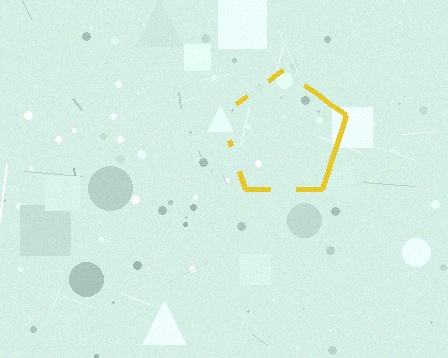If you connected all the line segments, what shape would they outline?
They would outline a pentagon.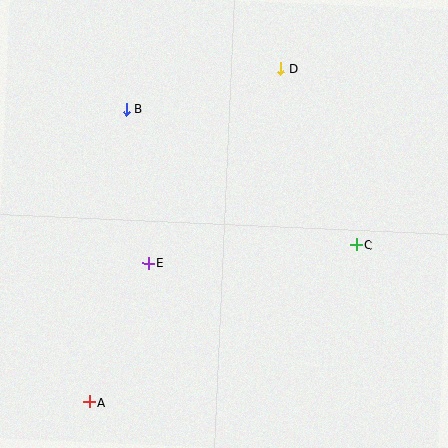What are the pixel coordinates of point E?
Point E is at (148, 263).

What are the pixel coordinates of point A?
Point A is at (89, 402).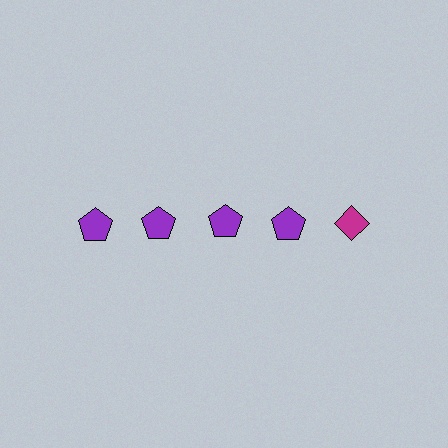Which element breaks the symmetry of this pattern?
The magenta diamond in the top row, rightmost column breaks the symmetry. All other shapes are purple pentagons.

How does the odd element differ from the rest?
It differs in both color (magenta instead of purple) and shape (diamond instead of pentagon).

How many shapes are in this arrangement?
There are 5 shapes arranged in a grid pattern.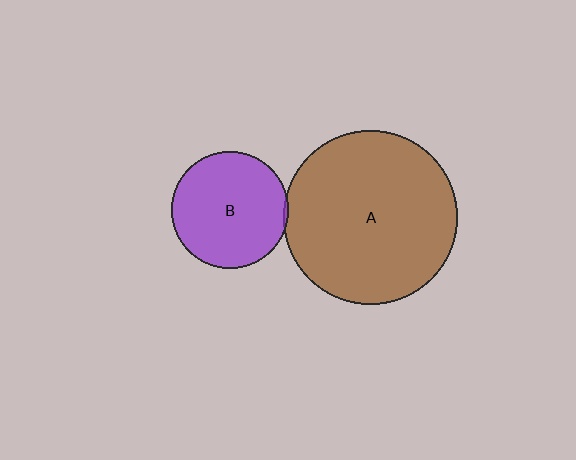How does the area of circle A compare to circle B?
Approximately 2.2 times.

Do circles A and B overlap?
Yes.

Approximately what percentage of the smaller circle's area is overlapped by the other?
Approximately 5%.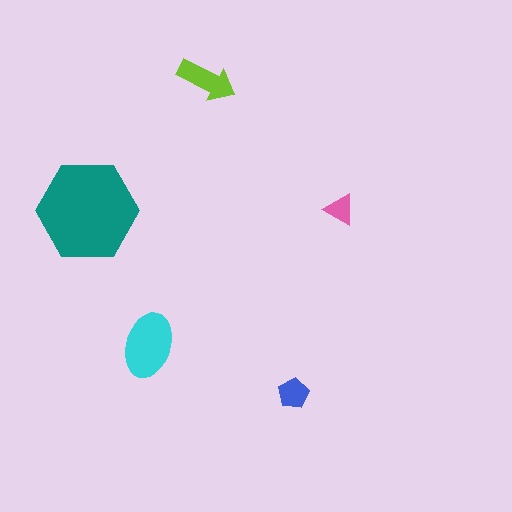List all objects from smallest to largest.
The pink triangle, the blue pentagon, the lime arrow, the cyan ellipse, the teal hexagon.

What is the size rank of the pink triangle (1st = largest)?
5th.